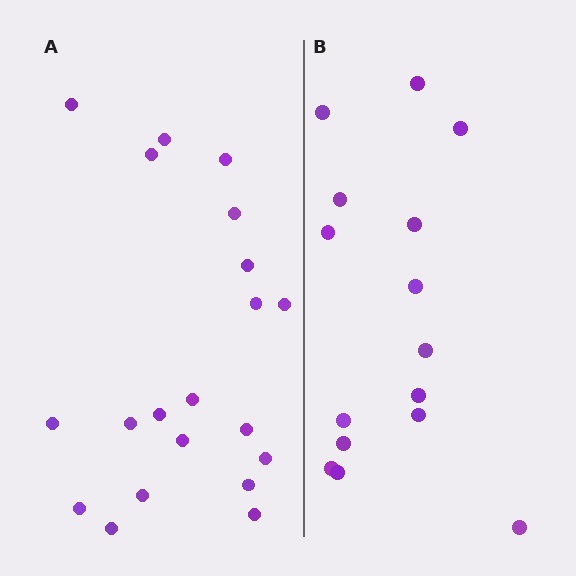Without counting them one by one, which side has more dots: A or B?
Region A (the left region) has more dots.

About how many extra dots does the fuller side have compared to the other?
Region A has about 5 more dots than region B.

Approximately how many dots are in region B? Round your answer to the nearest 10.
About 20 dots. (The exact count is 15, which rounds to 20.)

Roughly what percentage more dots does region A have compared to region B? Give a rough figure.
About 35% more.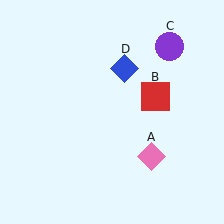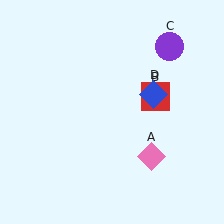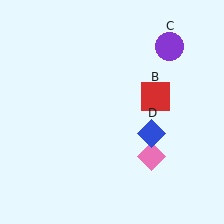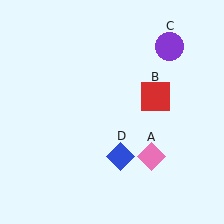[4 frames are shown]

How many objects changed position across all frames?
1 object changed position: blue diamond (object D).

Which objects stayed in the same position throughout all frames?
Pink diamond (object A) and red square (object B) and purple circle (object C) remained stationary.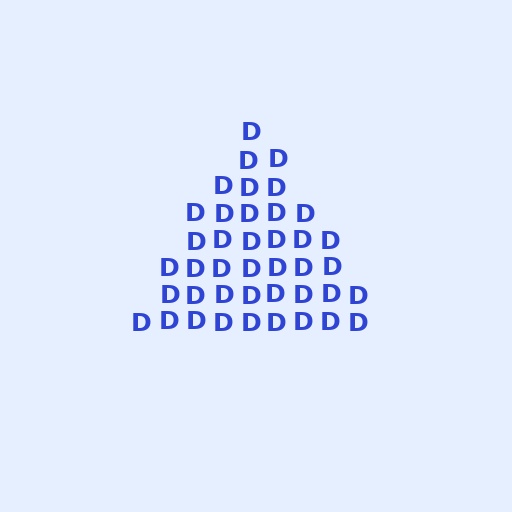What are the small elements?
The small elements are letter D's.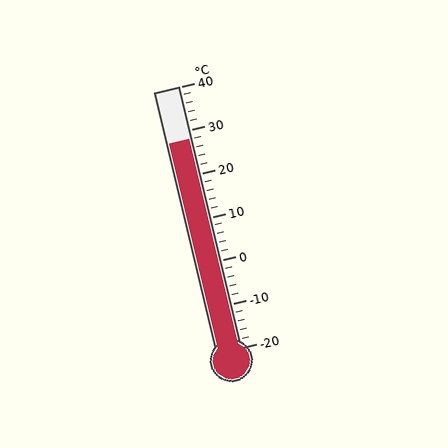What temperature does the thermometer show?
The thermometer shows approximately 28°C.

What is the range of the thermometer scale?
The thermometer scale ranges from -20°C to 40°C.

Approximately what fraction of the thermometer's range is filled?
The thermometer is filled to approximately 80% of its range.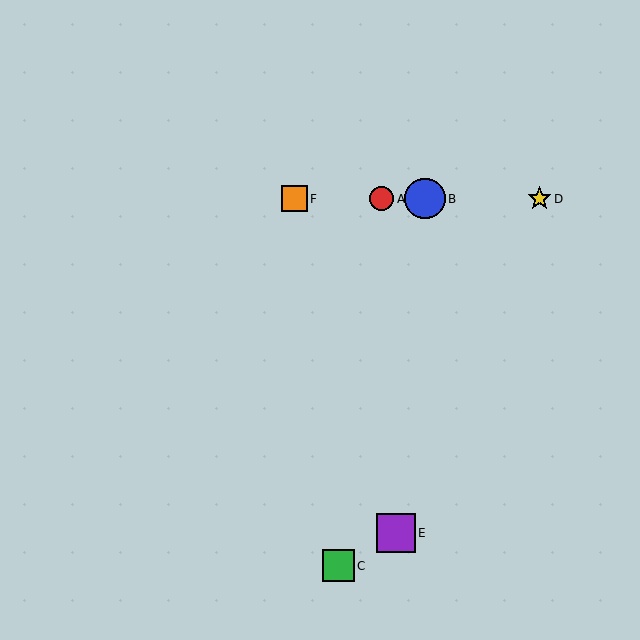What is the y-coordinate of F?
Object F is at y≈199.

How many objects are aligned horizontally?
4 objects (A, B, D, F) are aligned horizontally.